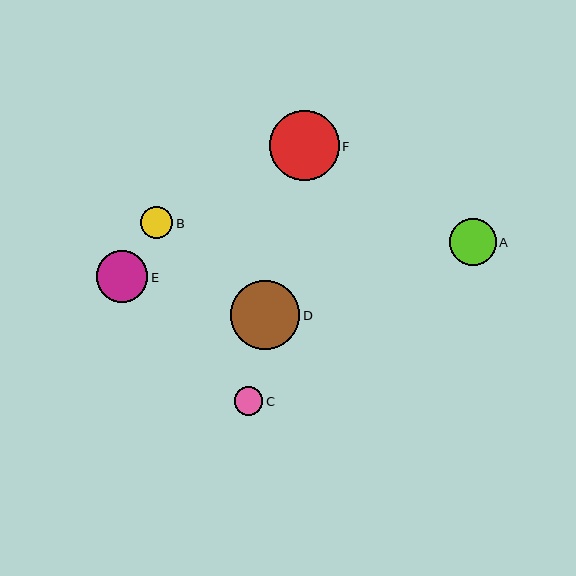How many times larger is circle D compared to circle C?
Circle D is approximately 2.4 times the size of circle C.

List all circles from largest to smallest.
From largest to smallest: F, D, E, A, B, C.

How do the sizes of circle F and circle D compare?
Circle F and circle D are approximately the same size.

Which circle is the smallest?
Circle C is the smallest with a size of approximately 29 pixels.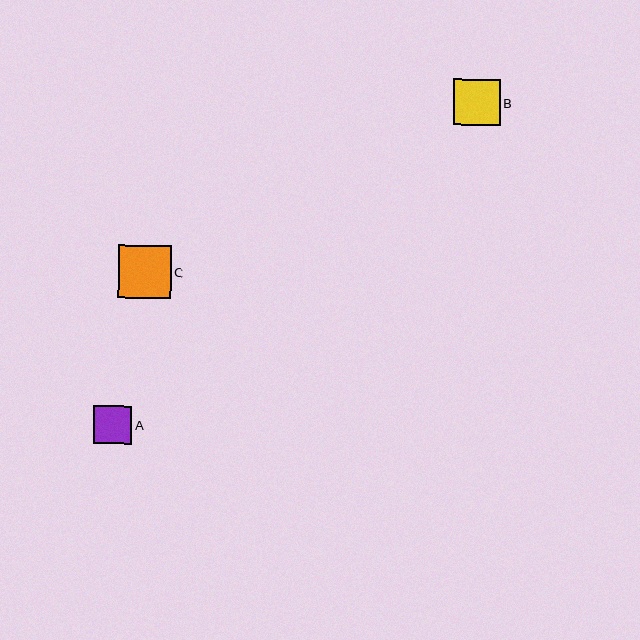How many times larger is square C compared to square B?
Square C is approximately 1.1 times the size of square B.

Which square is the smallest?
Square A is the smallest with a size of approximately 38 pixels.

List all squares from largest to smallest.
From largest to smallest: C, B, A.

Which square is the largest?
Square C is the largest with a size of approximately 53 pixels.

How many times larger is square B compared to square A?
Square B is approximately 1.2 times the size of square A.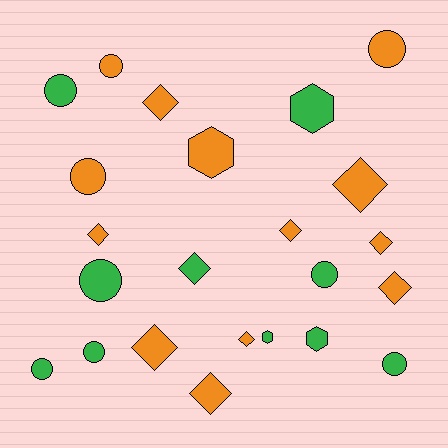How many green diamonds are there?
There is 1 green diamond.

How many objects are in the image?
There are 23 objects.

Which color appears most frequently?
Orange, with 13 objects.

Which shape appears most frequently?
Diamond, with 10 objects.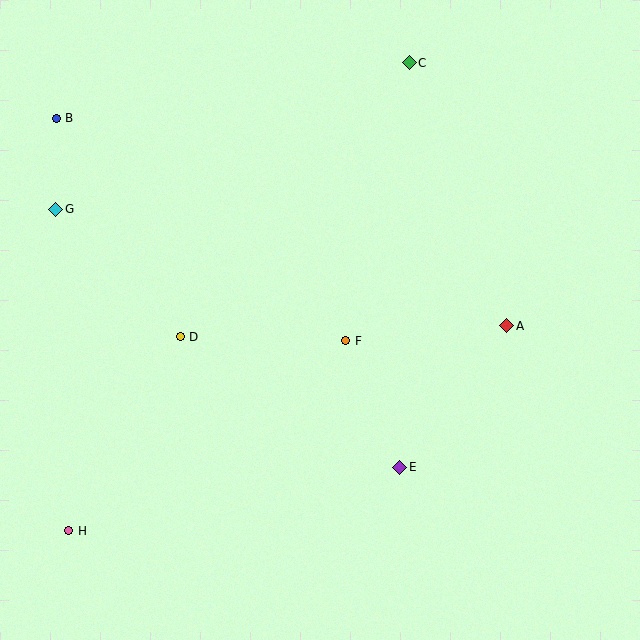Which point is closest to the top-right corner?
Point C is closest to the top-right corner.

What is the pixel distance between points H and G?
The distance between H and G is 322 pixels.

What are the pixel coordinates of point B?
Point B is at (56, 118).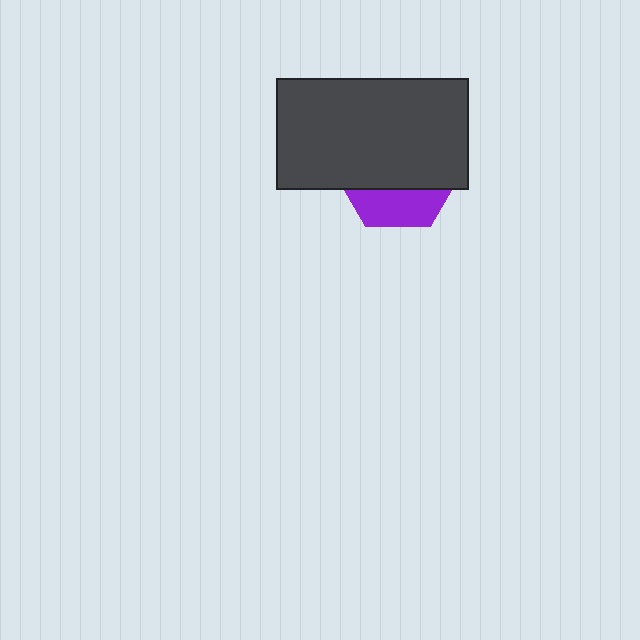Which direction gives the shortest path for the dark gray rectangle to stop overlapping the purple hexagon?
Moving up gives the shortest separation.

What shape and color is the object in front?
The object in front is a dark gray rectangle.